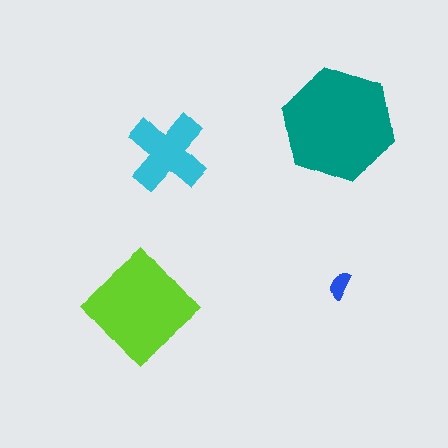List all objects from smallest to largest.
The blue semicircle, the cyan cross, the lime diamond, the teal hexagon.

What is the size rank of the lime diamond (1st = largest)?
2nd.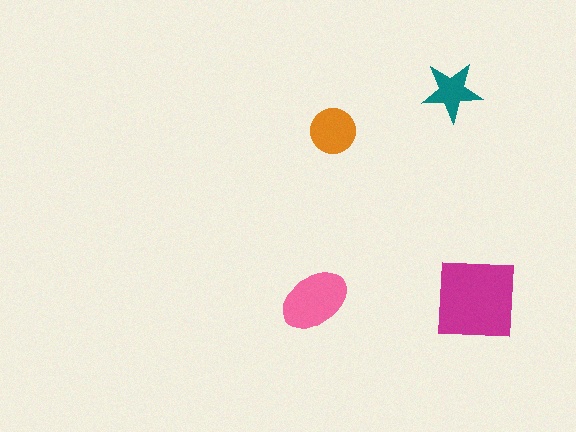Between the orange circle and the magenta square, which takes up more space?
The magenta square.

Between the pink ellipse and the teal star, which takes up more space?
The pink ellipse.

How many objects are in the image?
There are 4 objects in the image.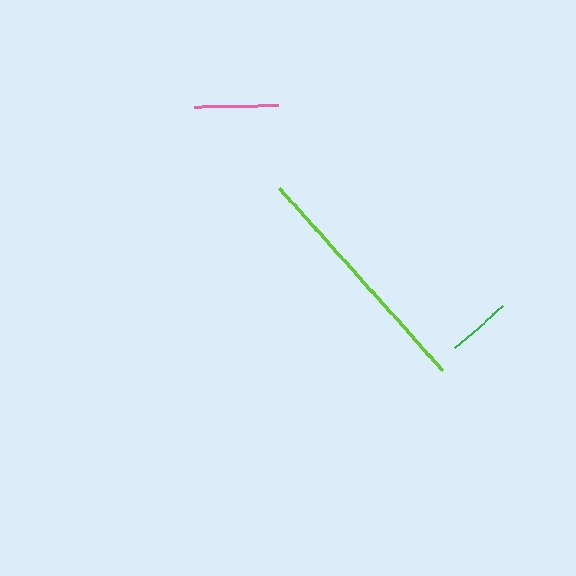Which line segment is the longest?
The lime line is the longest at approximately 245 pixels.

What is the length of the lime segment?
The lime segment is approximately 245 pixels long.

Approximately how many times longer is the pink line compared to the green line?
The pink line is approximately 1.3 times the length of the green line.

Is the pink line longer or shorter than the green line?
The pink line is longer than the green line.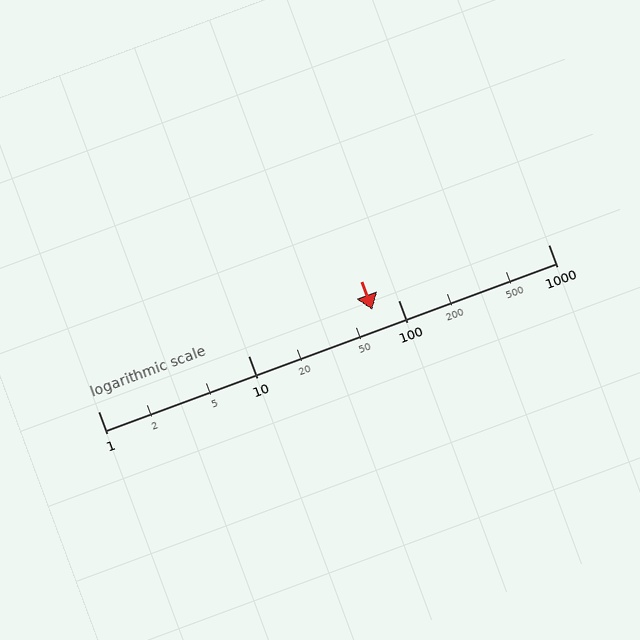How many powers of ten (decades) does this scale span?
The scale spans 3 decades, from 1 to 1000.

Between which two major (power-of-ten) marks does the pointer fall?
The pointer is between 10 and 100.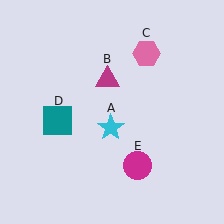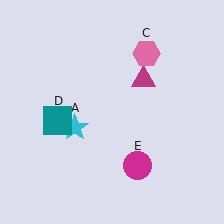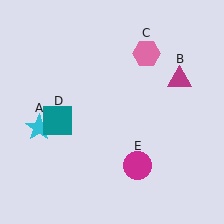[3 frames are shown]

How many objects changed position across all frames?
2 objects changed position: cyan star (object A), magenta triangle (object B).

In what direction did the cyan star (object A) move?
The cyan star (object A) moved left.